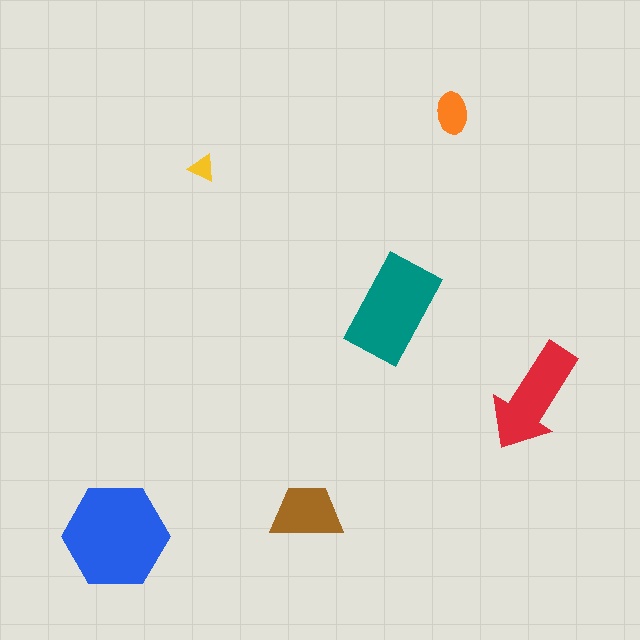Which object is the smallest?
The yellow triangle.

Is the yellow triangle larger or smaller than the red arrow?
Smaller.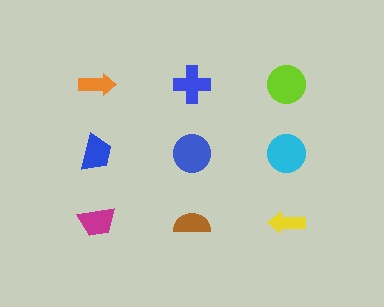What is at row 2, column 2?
A blue circle.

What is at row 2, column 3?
A cyan circle.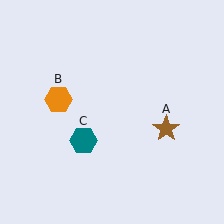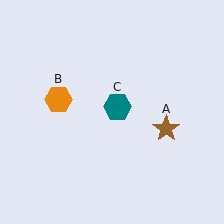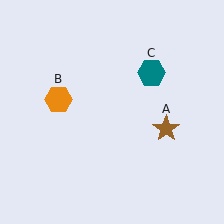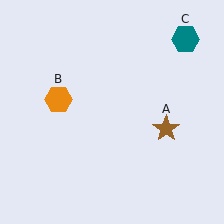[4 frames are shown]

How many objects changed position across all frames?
1 object changed position: teal hexagon (object C).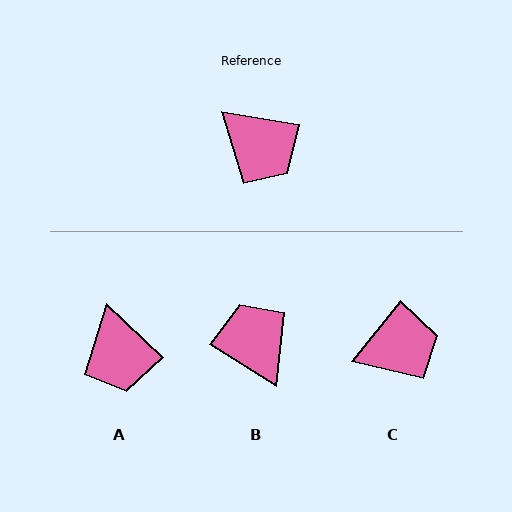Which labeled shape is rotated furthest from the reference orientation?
B, about 157 degrees away.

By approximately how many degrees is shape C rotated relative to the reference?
Approximately 60 degrees counter-clockwise.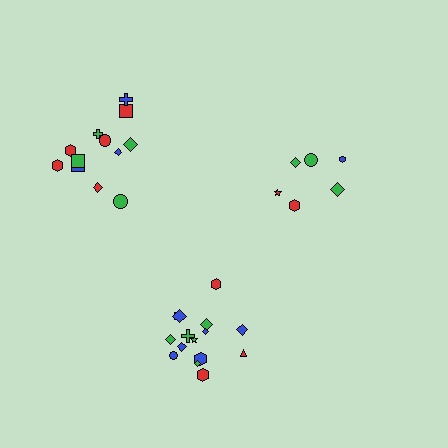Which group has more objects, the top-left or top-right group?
The top-left group.